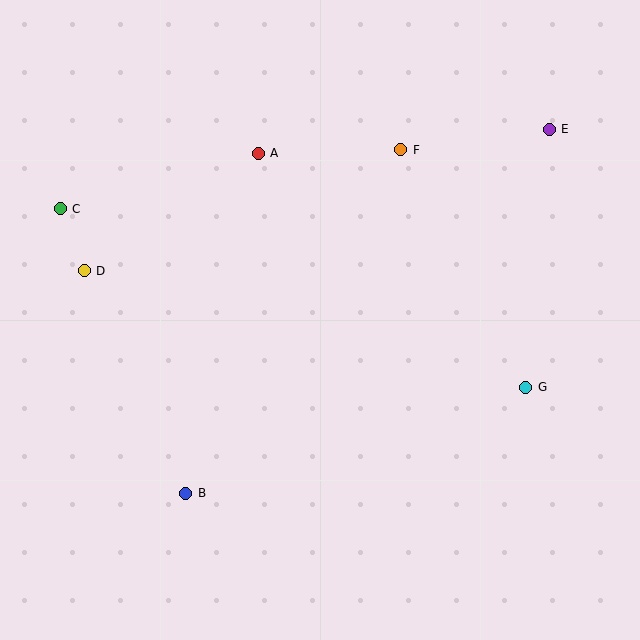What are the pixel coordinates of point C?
Point C is at (60, 209).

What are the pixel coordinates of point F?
Point F is at (401, 150).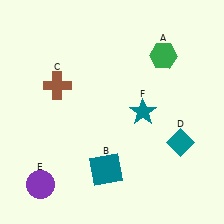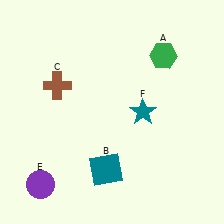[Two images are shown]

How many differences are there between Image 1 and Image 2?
There is 1 difference between the two images.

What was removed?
The teal diamond (D) was removed in Image 2.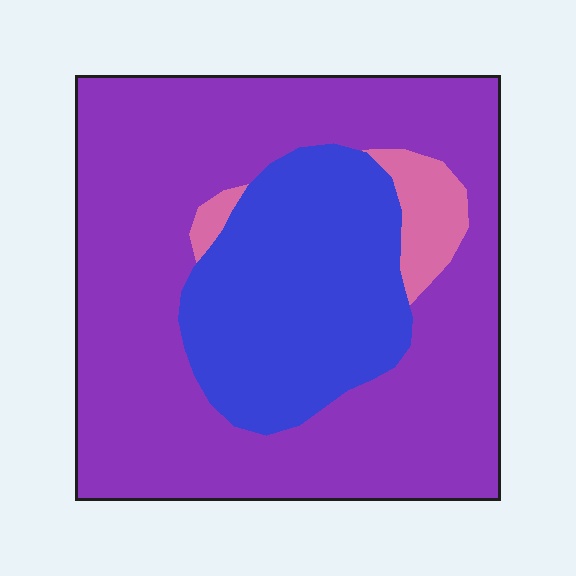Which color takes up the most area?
Purple, at roughly 65%.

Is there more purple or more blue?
Purple.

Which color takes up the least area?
Pink, at roughly 5%.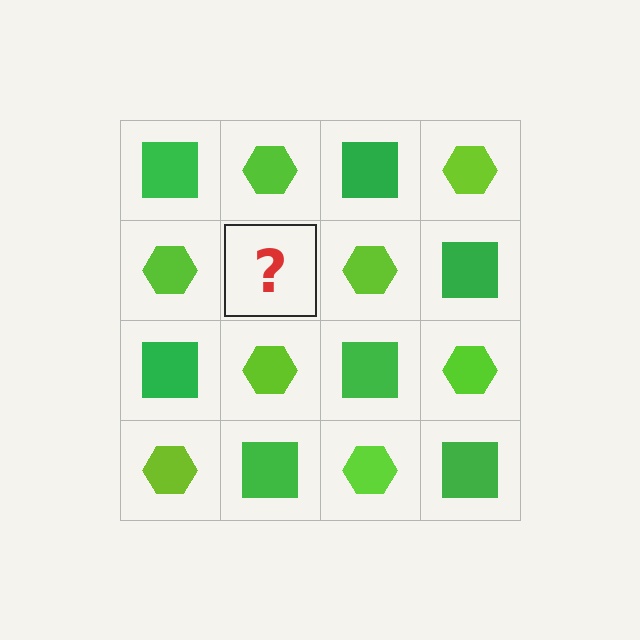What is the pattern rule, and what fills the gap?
The rule is that it alternates green square and lime hexagon in a checkerboard pattern. The gap should be filled with a green square.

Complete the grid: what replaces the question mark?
The question mark should be replaced with a green square.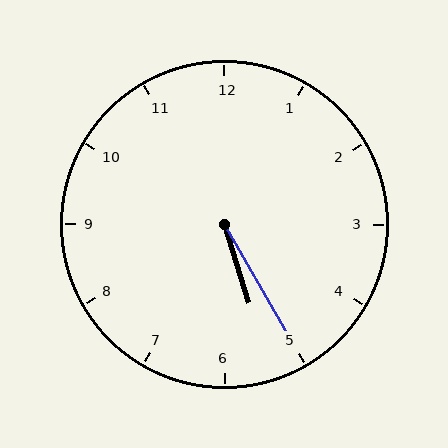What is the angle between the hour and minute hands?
Approximately 12 degrees.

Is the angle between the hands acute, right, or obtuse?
It is acute.